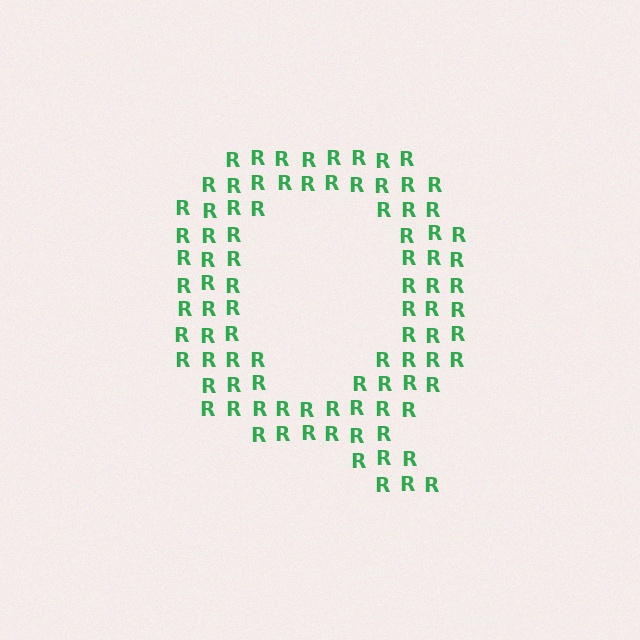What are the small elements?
The small elements are letter R's.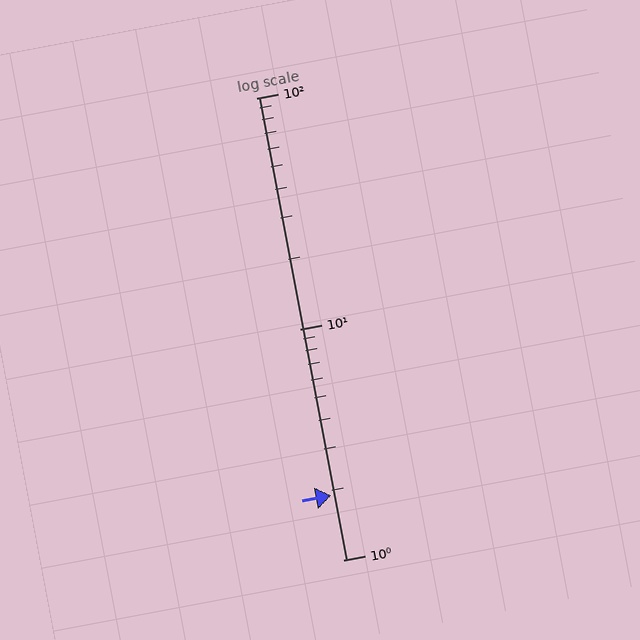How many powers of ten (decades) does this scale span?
The scale spans 2 decades, from 1 to 100.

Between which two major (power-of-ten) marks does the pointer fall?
The pointer is between 1 and 10.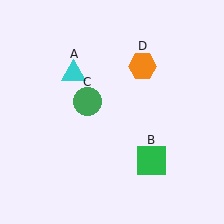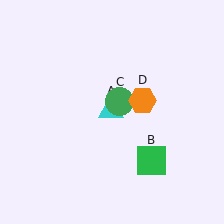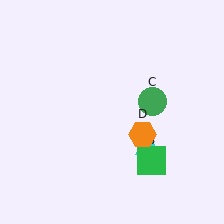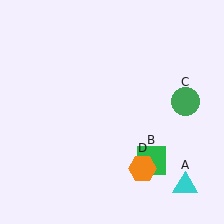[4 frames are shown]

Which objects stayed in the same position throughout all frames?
Green square (object B) remained stationary.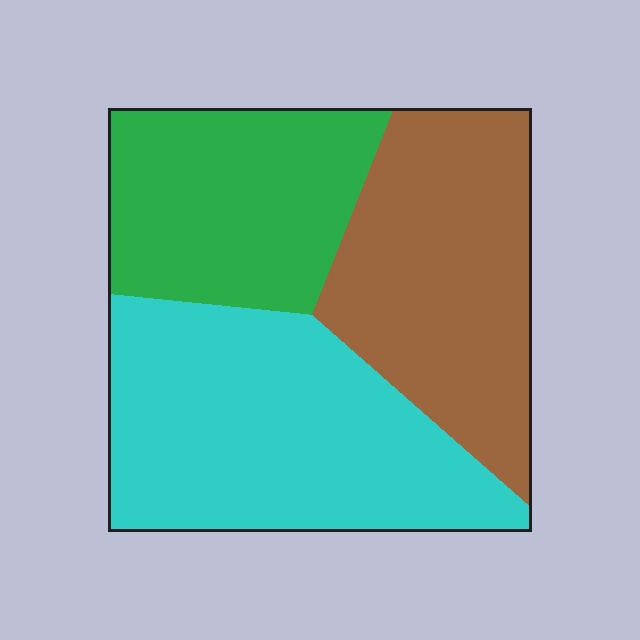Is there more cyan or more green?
Cyan.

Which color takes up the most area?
Cyan, at roughly 40%.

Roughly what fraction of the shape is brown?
Brown takes up about one third (1/3) of the shape.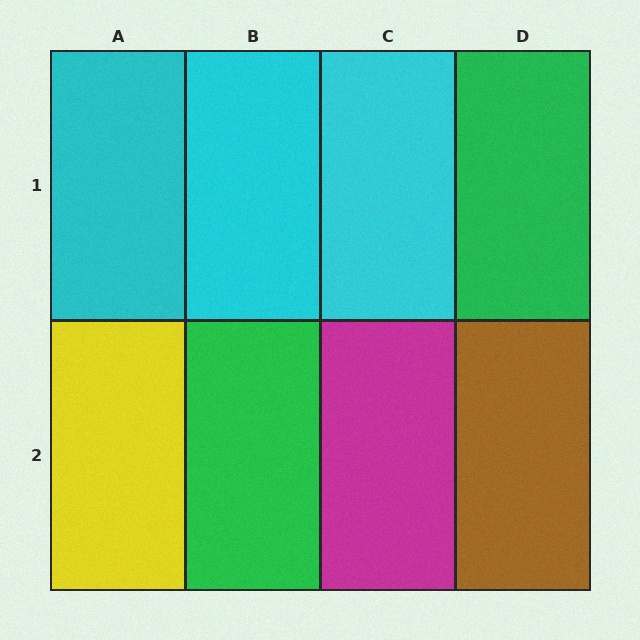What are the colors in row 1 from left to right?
Cyan, cyan, cyan, green.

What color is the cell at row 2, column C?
Magenta.